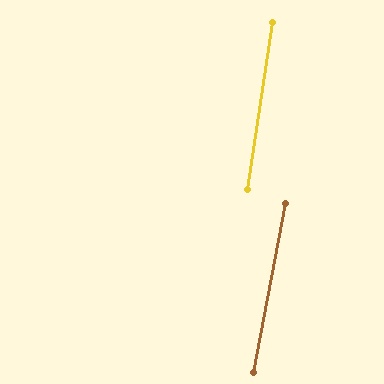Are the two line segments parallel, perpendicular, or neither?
Parallel — their directions differ by only 2.0°.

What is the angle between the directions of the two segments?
Approximately 2 degrees.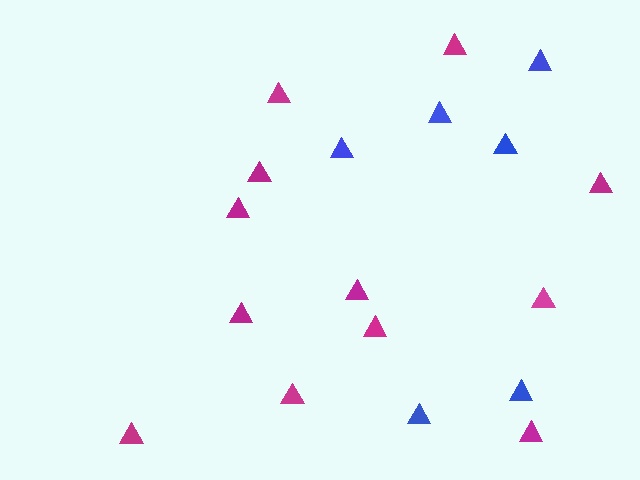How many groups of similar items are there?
There are 2 groups: one group of blue triangles (6) and one group of magenta triangles (12).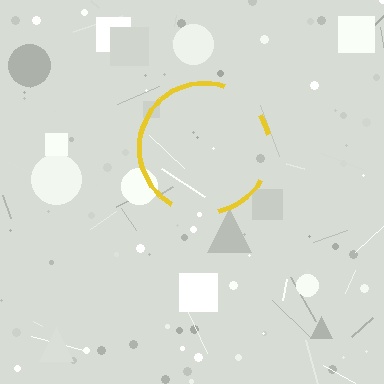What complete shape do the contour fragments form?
The contour fragments form a circle.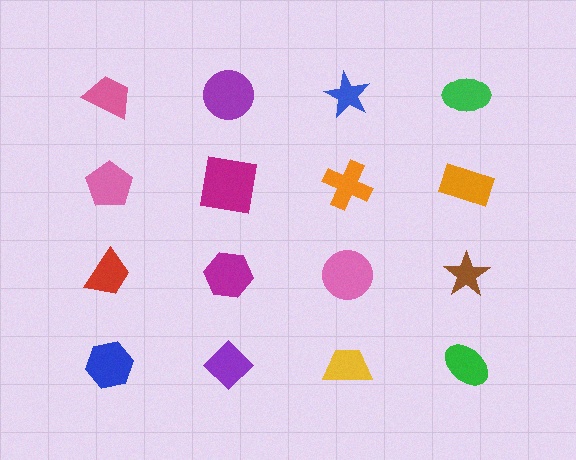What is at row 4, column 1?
A blue hexagon.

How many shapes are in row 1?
4 shapes.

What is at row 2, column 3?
An orange cross.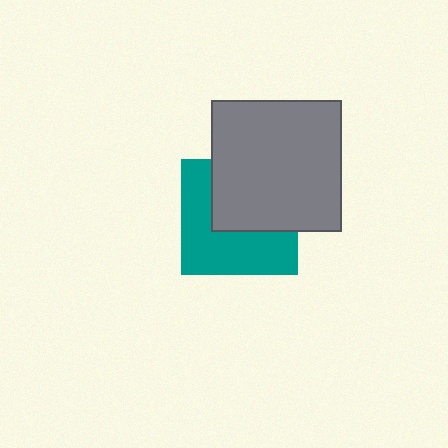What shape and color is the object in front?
The object in front is a gray square.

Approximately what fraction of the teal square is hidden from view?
Roughly 46% of the teal square is hidden behind the gray square.